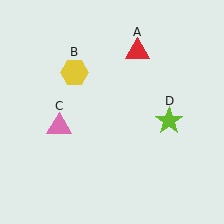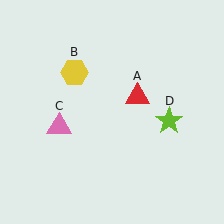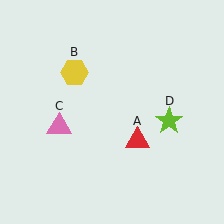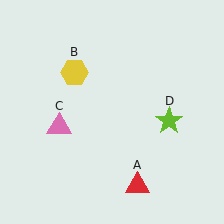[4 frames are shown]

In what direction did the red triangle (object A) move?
The red triangle (object A) moved down.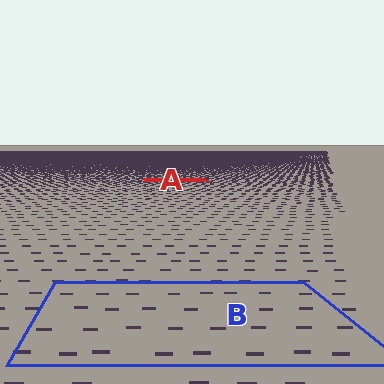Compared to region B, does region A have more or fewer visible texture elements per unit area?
Region A has more texture elements per unit area — they are packed more densely because it is farther away.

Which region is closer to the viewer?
Region B is closer. The texture elements there are larger and more spread out.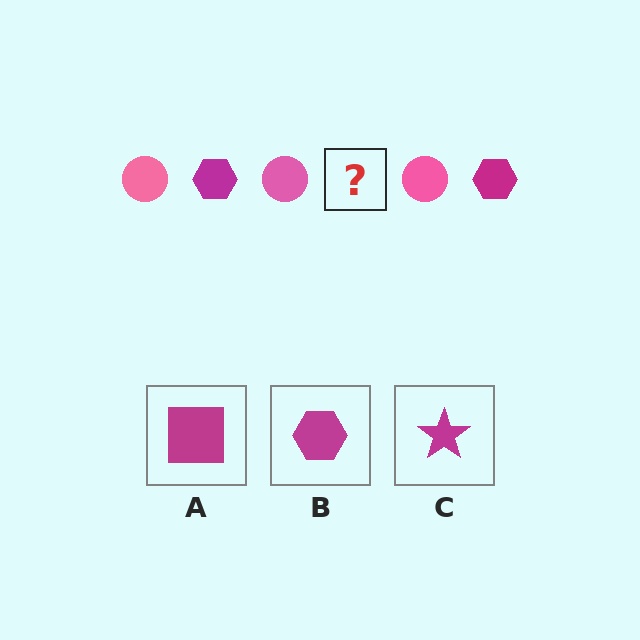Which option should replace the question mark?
Option B.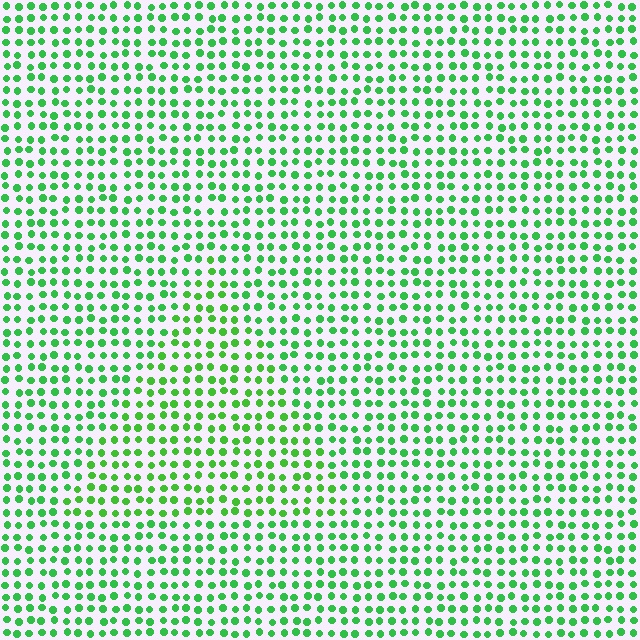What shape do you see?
I see a triangle.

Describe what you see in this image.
The image is filled with small green elements in a uniform arrangement. A triangle-shaped region is visible where the elements are tinted to a slightly different hue, forming a subtle color boundary.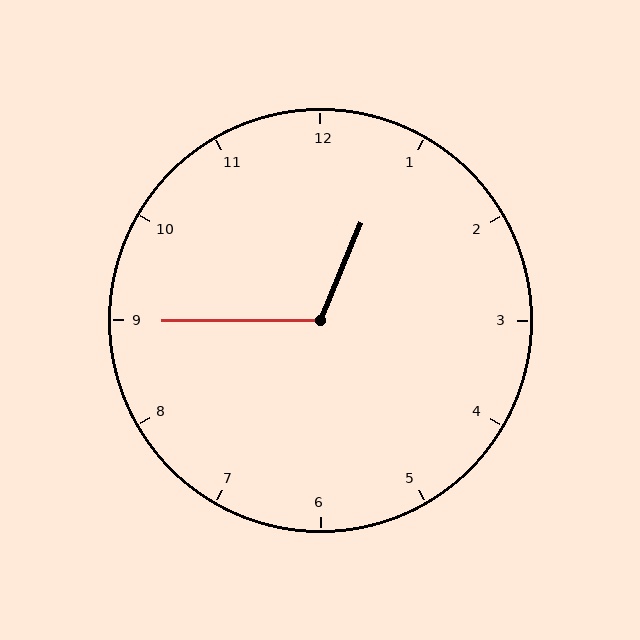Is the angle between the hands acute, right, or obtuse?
It is obtuse.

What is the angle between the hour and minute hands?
Approximately 112 degrees.